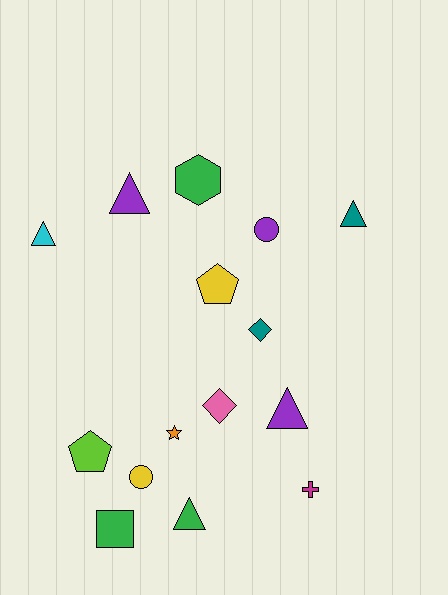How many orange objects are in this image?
There is 1 orange object.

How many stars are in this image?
There is 1 star.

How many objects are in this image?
There are 15 objects.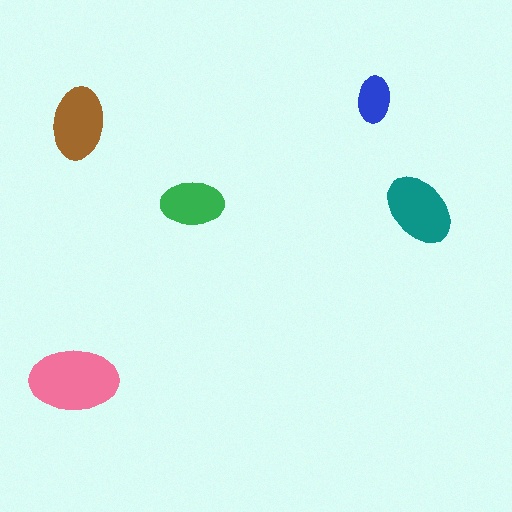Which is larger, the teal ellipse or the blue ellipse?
The teal one.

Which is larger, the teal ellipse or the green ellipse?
The teal one.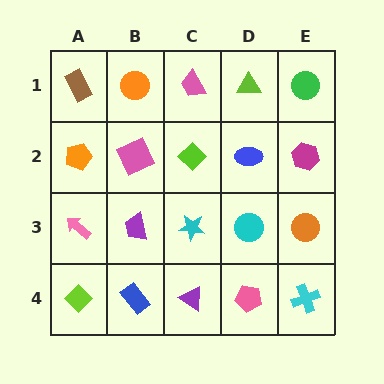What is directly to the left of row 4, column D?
A purple triangle.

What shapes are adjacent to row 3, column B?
A pink square (row 2, column B), a blue rectangle (row 4, column B), a pink arrow (row 3, column A), a cyan star (row 3, column C).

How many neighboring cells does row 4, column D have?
3.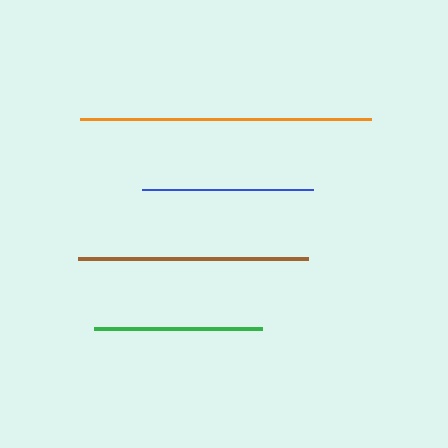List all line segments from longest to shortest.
From longest to shortest: orange, brown, blue, green.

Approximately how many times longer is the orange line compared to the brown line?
The orange line is approximately 1.3 times the length of the brown line.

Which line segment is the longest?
The orange line is the longest at approximately 291 pixels.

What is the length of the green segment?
The green segment is approximately 168 pixels long.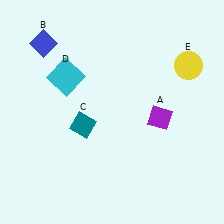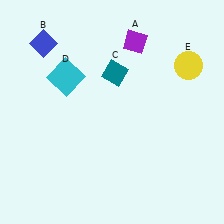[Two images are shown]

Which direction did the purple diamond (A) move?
The purple diamond (A) moved up.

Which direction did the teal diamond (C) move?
The teal diamond (C) moved up.